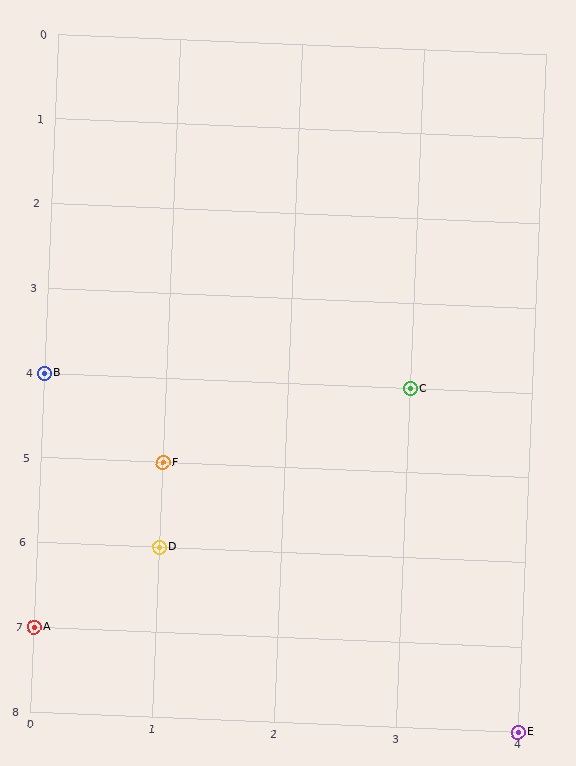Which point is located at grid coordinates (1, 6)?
Point D is at (1, 6).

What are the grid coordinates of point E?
Point E is at grid coordinates (4, 8).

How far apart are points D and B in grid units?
Points D and B are 1 column and 2 rows apart (about 2.2 grid units diagonally).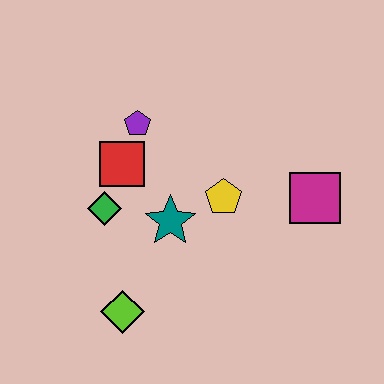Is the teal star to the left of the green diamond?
No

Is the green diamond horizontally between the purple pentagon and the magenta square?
No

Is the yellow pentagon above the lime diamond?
Yes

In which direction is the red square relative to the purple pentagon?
The red square is below the purple pentagon.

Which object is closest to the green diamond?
The red square is closest to the green diamond.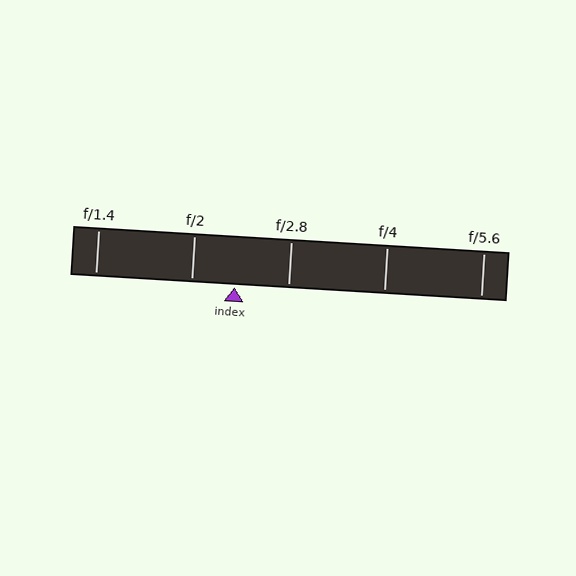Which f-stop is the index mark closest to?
The index mark is closest to f/2.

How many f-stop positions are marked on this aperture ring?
There are 5 f-stop positions marked.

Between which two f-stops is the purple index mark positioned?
The index mark is between f/2 and f/2.8.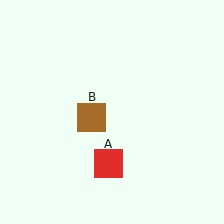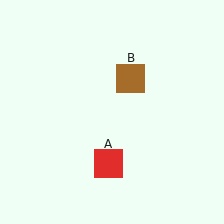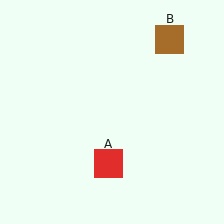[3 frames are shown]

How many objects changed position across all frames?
1 object changed position: brown square (object B).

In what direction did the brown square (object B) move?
The brown square (object B) moved up and to the right.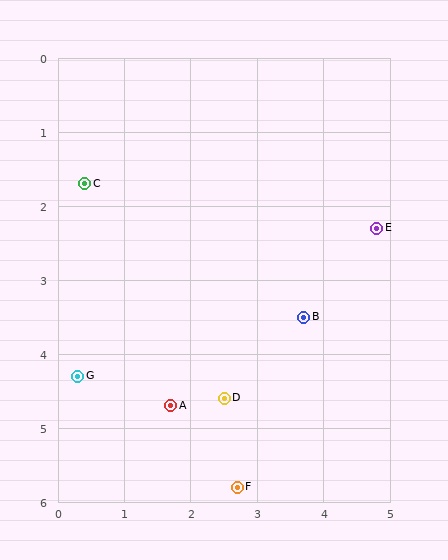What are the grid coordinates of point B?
Point B is at approximately (3.7, 3.5).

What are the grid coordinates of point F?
Point F is at approximately (2.7, 5.8).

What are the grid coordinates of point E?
Point E is at approximately (4.8, 2.3).